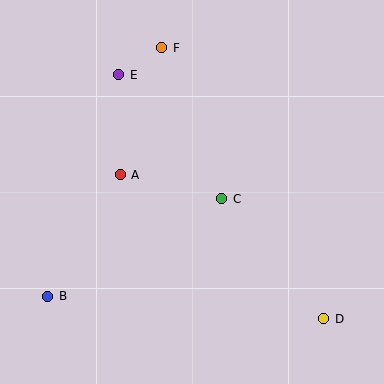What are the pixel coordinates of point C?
Point C is at (222, 199).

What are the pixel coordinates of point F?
Point F is at (162, 48).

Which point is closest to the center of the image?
Point C at (222, 199) is closest to the center.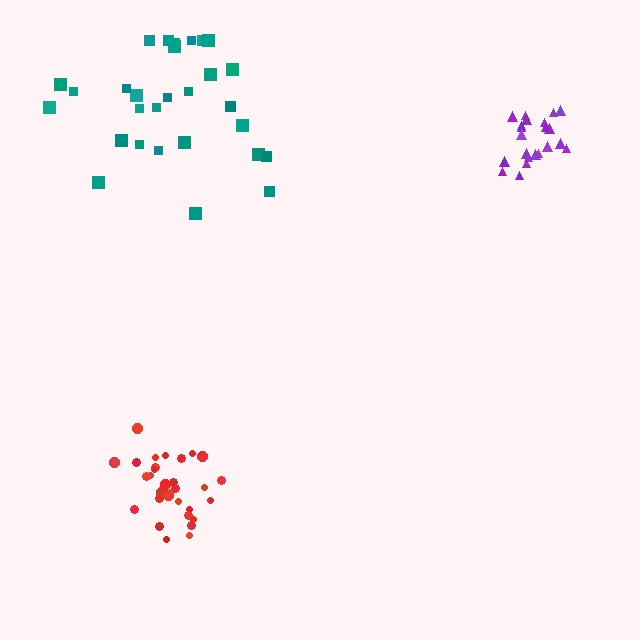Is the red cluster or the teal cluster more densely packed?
Red.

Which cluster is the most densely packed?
Red.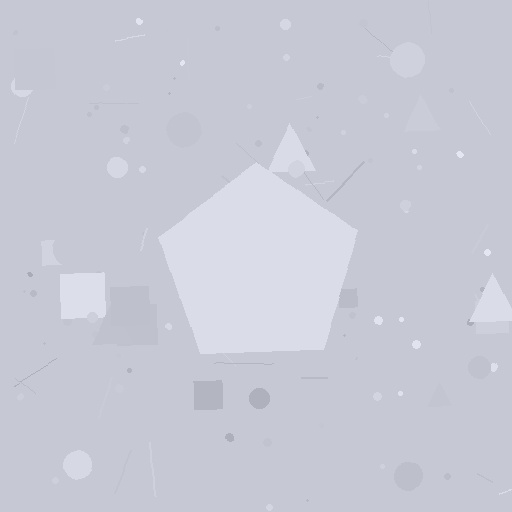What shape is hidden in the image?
A pentagon is hidden in the image.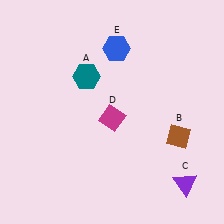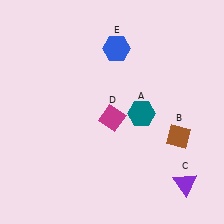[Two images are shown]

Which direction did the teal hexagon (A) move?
The teal hexagon (A) moved right.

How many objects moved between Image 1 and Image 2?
1 object moved between the two images.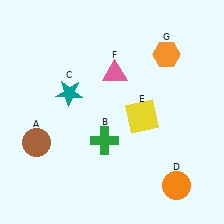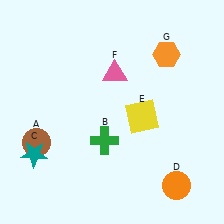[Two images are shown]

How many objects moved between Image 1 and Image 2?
1 object moved between the two images.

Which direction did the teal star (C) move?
The teal star (C) moved down.